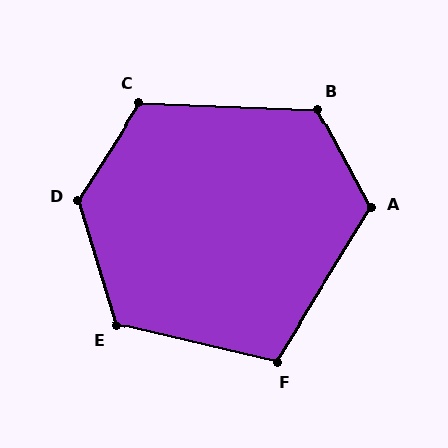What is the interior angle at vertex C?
Approximately 120 degrees (obtuse).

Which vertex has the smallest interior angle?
F, at approximately 108 degrees.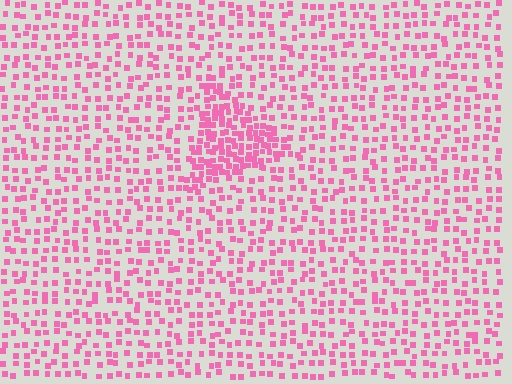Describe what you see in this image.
The image contains small pink elements arranged at two different densities. A triangle-shaped region is visible where the elements are more densely packed than the surrounding area.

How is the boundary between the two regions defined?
The boundary is defined by a change in element density (approximately 2.3x ratio). All elements are the same color, size, and shape.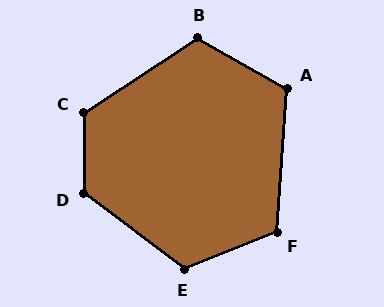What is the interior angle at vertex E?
Approximately 122 degrees (obtuse).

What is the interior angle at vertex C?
Approximately 123 degrees (obtuse).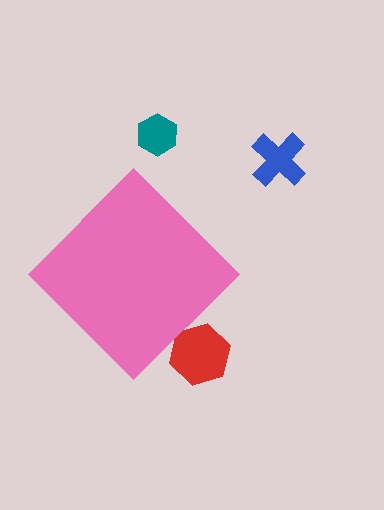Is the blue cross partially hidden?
No, the blue cross is fully visible.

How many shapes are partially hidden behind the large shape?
2 shapes are partially hidden.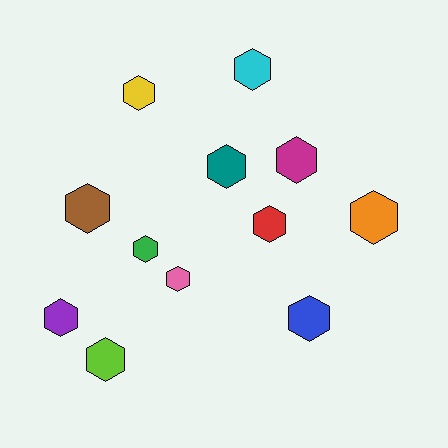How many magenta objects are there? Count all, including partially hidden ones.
There is 1 magenta object.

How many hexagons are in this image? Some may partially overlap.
There are 12 hexagons.